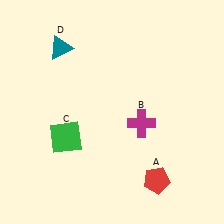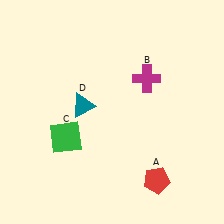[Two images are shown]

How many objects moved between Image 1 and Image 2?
2 objects moved between the two images.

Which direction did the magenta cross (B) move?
The magenta cross (B) moved up.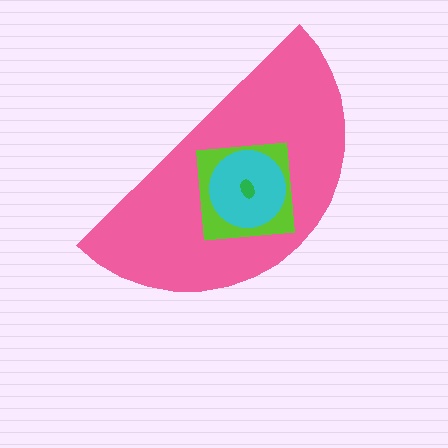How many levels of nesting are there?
4.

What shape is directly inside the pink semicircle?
The lime square.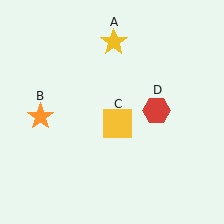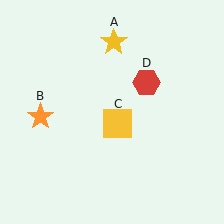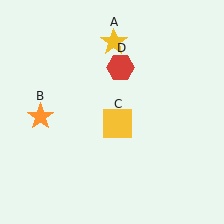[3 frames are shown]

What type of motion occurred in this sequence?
The red hexagon (object D) rotated counterclockwise around the center of the scene.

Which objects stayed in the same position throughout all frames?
Yellow star (object A) and orange star (object B) and yellow square (object C) remained stationary.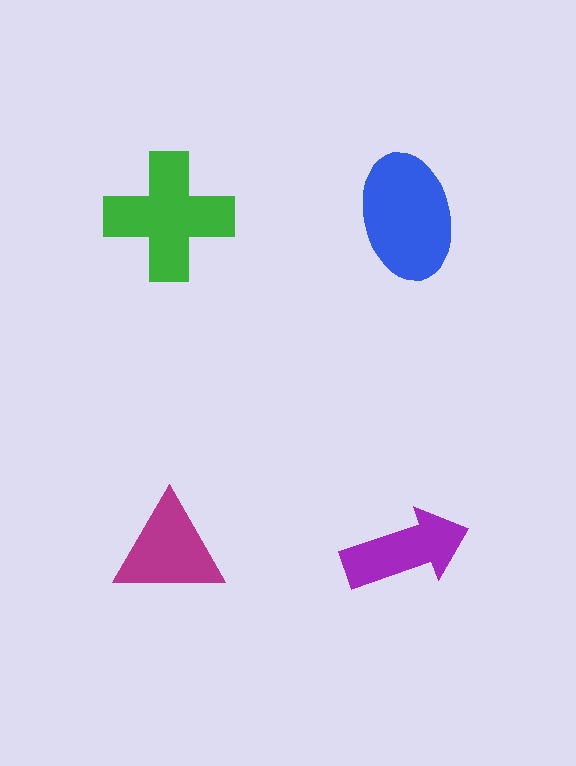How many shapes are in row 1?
2 shapes.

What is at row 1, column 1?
A green cross.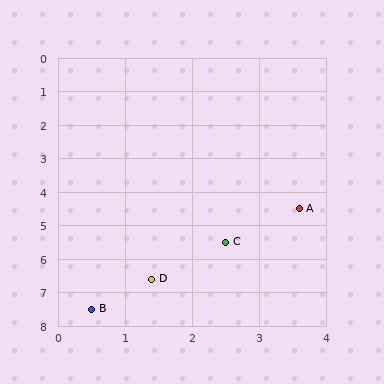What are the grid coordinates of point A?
Point A is at approximately (3.6, 4.5).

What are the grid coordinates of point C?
Point C is at approximately (2.5, 5.5).